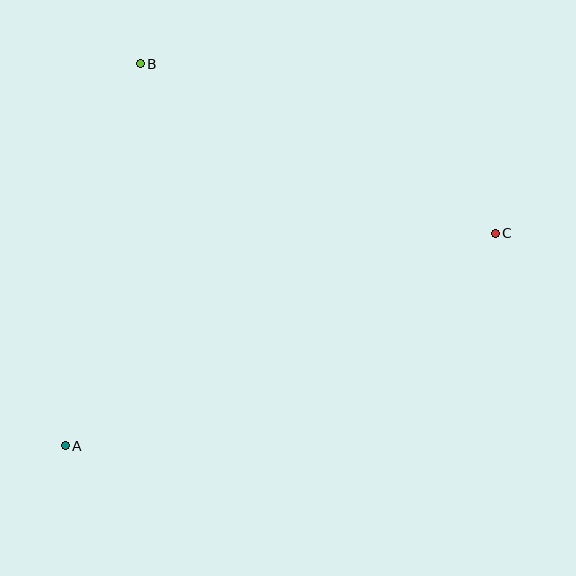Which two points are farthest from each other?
Points A and C are farthest from each other.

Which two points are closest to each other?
Points A and B are closest to each other.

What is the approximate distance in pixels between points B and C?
The distance between B and C is approximately 393 pixels.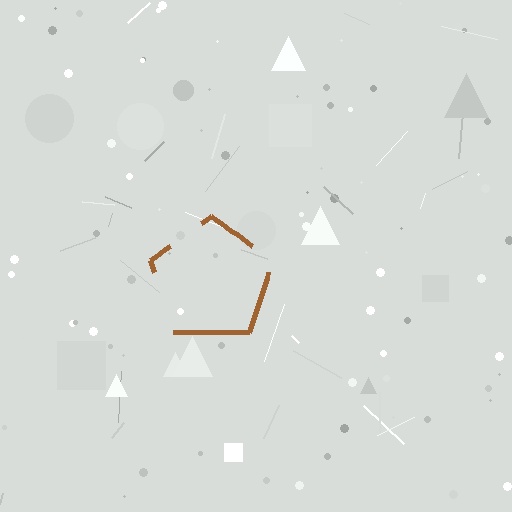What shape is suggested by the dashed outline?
The dashed outline suggests a pentagon.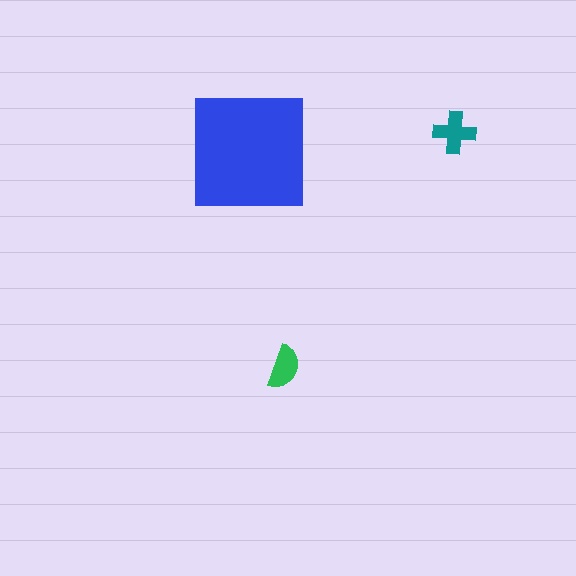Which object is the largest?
The blue square.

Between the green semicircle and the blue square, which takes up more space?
The blue square.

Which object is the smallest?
The green semicircle.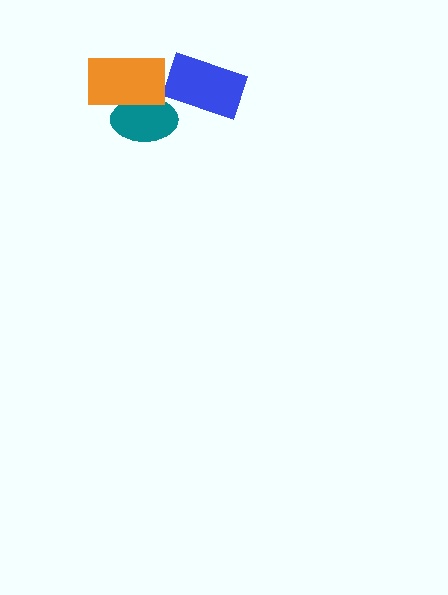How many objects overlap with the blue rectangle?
0 objects overlap with the blue rectangle.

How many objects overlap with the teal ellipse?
1 object overlaps with the teal ellipse.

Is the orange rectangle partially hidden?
No, no other shape covers it.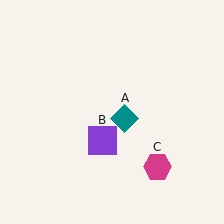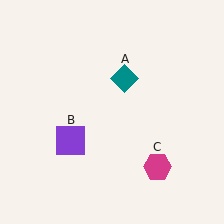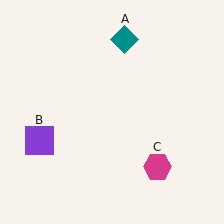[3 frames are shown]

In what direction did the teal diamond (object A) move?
The teal diamond (object A) moved up.